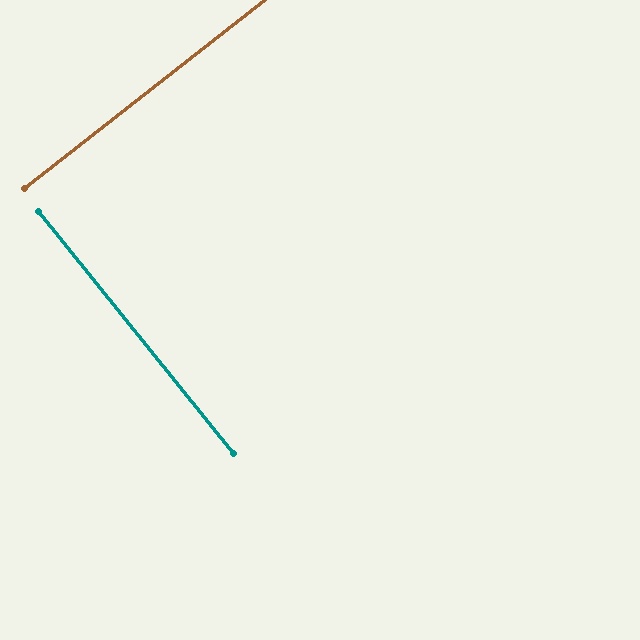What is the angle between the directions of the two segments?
Approximately 89 degrees.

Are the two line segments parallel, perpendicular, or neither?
Perpendicular — they meet at approximately 89°.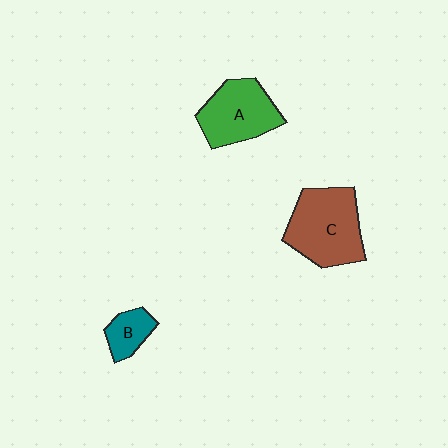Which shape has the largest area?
Shape C (brown).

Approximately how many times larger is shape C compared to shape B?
Approximately 2.8 times.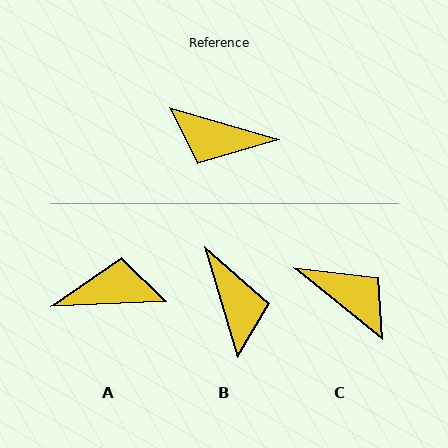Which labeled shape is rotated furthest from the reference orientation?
A, about 162 degrees away.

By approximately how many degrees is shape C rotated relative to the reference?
Approximately 157 degrees counter-clockwise.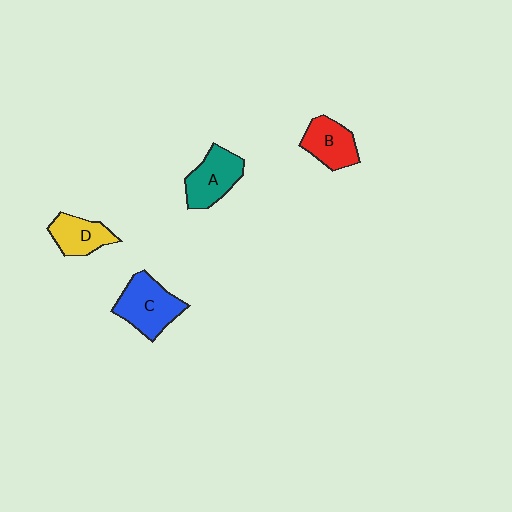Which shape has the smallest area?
Shape D (yellow).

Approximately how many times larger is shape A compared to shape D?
Approximately 1.2 times.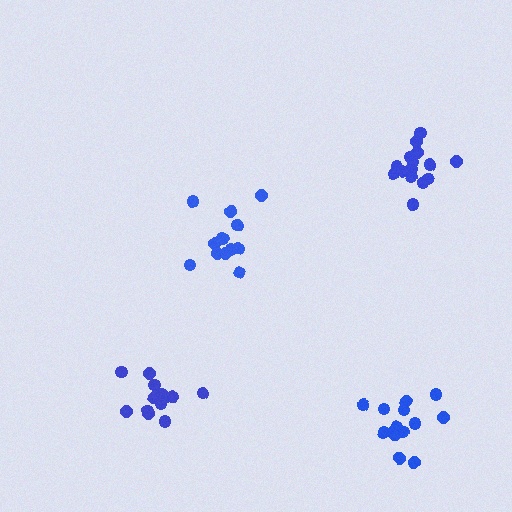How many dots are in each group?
Group 1: 14 dots, Group 2: 14 dots, Group 3: 13 dots, Group 4: 16 dots (57 total).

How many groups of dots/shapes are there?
There are 4 groups.